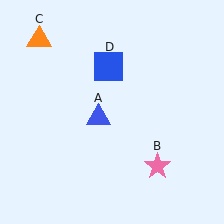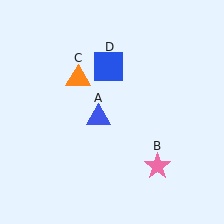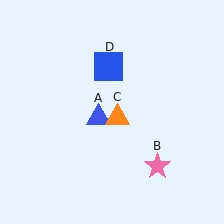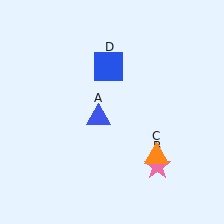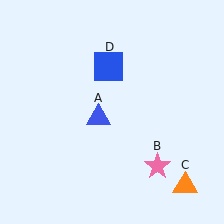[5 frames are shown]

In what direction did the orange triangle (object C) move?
The orange triangle (object C) moved down and to the right.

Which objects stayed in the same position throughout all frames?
Blue triangle (object A) and pink star (object B) and blue square (object D) remained stationary.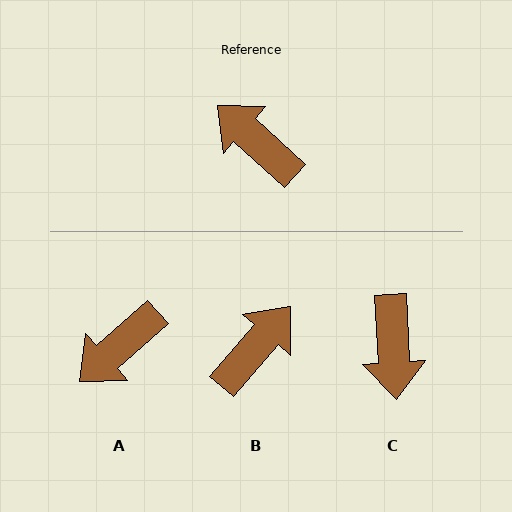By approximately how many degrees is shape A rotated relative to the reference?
Approximately 84 degrees counter-clockwise.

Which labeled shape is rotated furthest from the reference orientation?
C, about 136 degrees away.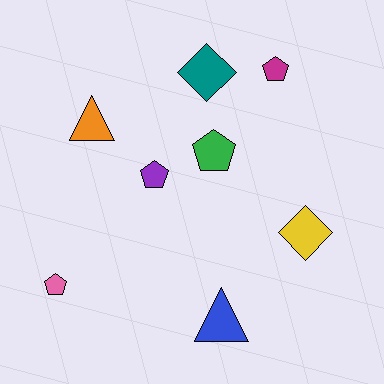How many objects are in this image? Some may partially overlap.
There are 8 objects.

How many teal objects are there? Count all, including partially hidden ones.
There is 1 teal object.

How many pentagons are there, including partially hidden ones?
There are 4 pentagons.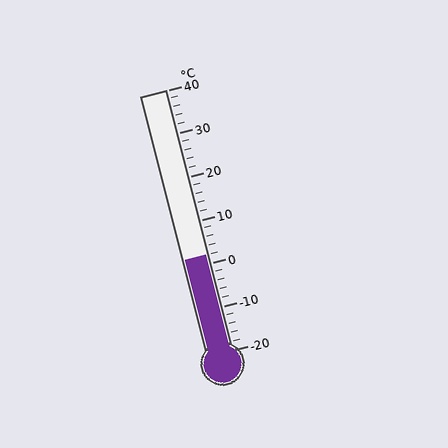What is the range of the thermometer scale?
The thermometer scale ranges from -20°C to 40°C.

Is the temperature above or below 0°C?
The temperature is above 0°C.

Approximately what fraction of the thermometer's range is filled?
The thermometer is filled to approximately 35% of its range.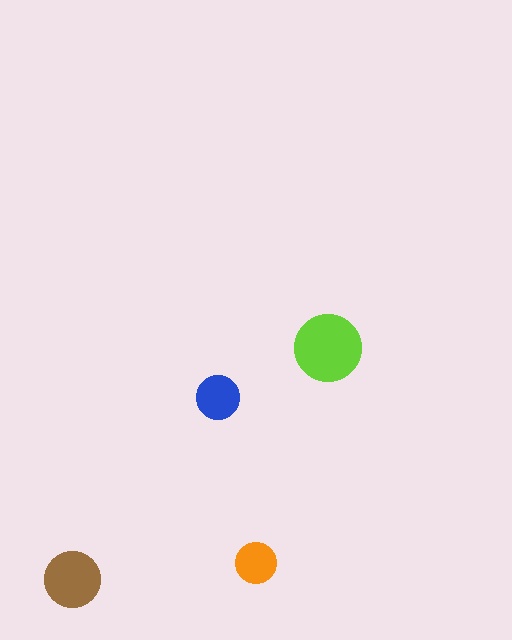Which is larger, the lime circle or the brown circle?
The lime one.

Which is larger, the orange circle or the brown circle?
The brown one.